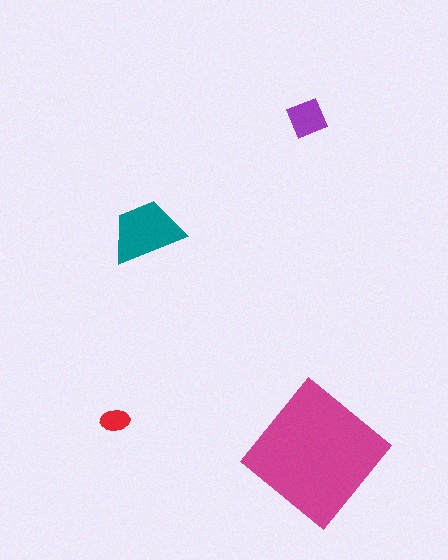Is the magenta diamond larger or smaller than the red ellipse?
Larger.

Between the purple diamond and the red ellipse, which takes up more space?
The purple diamond.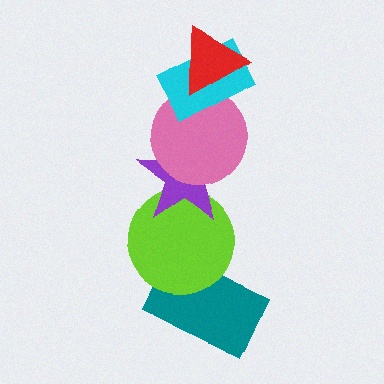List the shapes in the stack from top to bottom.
From top to bottom: the red triangle, the cyan rectangle, the pink circle, the purple star, the lime circle, the teal rectangle.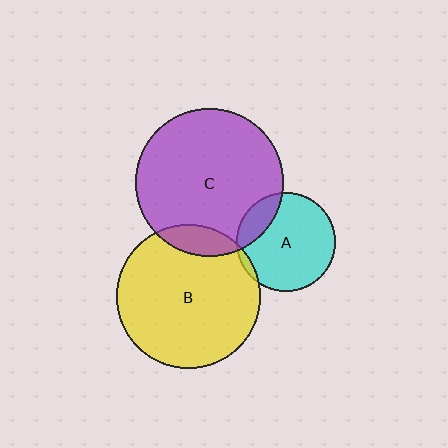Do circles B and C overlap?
Yes.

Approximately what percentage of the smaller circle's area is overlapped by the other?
Approximately 10%.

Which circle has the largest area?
Circle C (purple).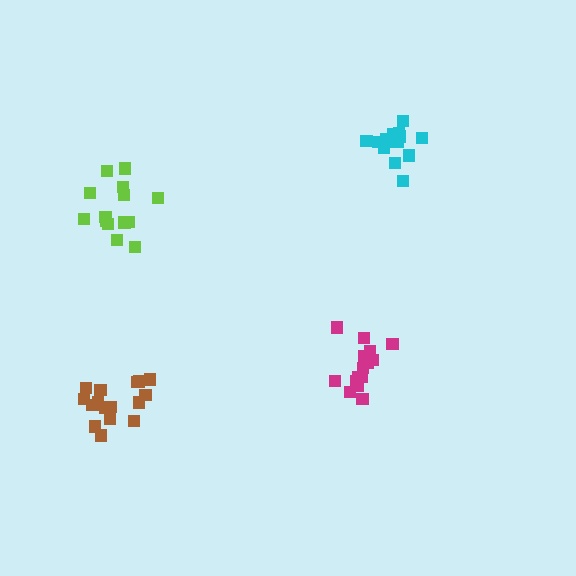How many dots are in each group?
Group 1: 14 dots, Group 2: 16 dots, Group 3: 14 dots, Group 4: 17 dots (61 total).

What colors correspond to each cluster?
The clusters are colored: cyan, magenta, lime, brown.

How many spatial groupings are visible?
There are 4 spatial groupings.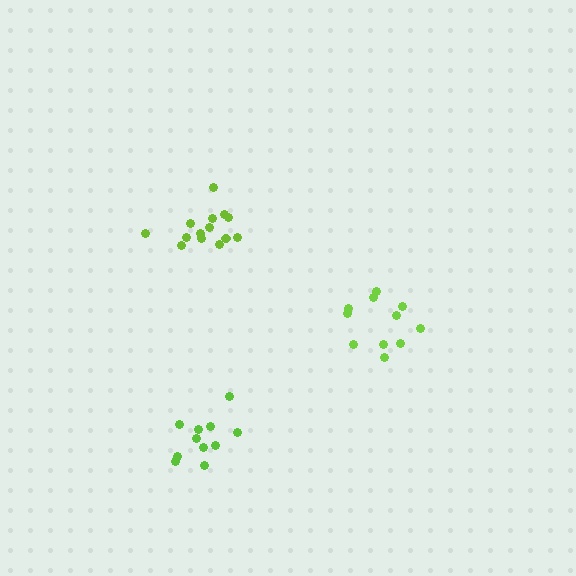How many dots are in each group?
Group 1: 11 dots, Group 2: 11 dots, Group 3: 14 dots (36 total).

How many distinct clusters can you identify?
There are 3 distinct clusters.